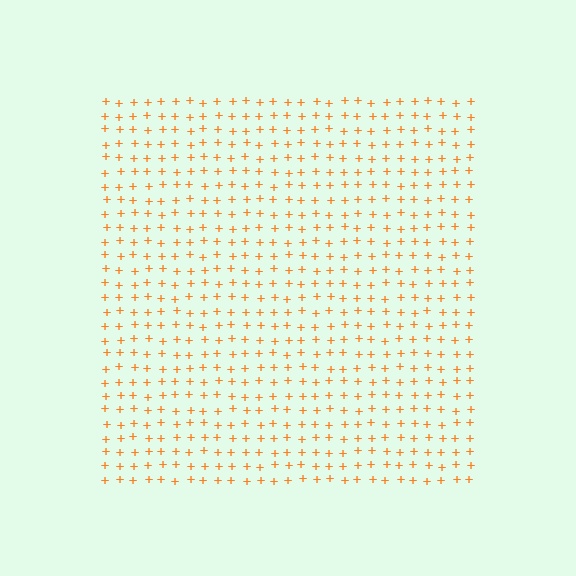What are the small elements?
The small elements are plus signs.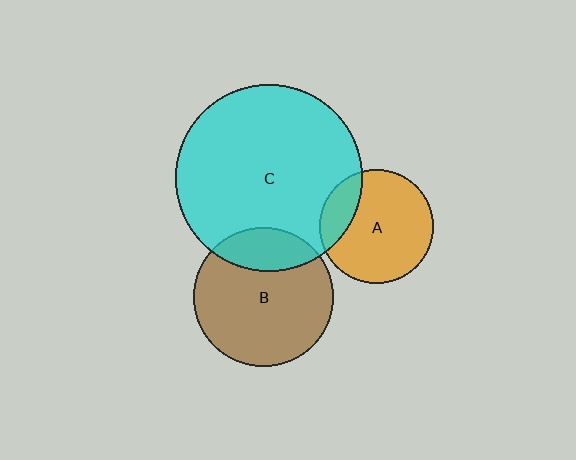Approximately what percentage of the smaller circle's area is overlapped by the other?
Approximately 20%.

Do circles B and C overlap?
Yes.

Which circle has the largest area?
Circle C (cyan).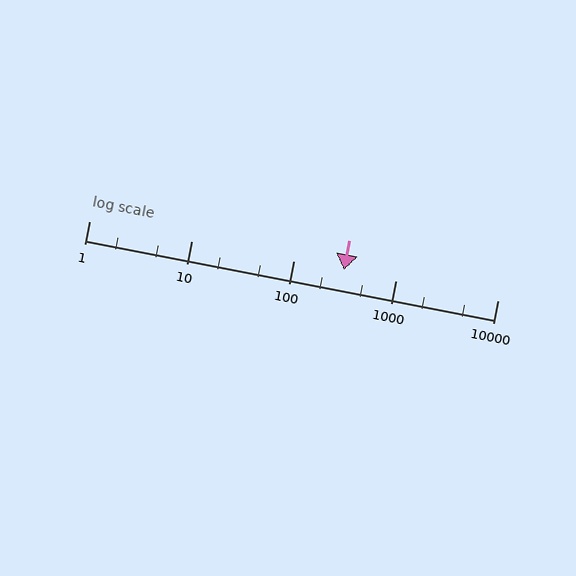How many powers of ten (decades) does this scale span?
The scale spans 4 decades, from 1 to 10000.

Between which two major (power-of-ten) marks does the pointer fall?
The pointer is between 100 and 1000.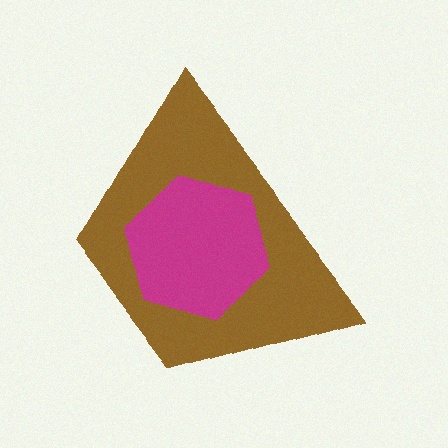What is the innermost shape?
The magenta hexagon.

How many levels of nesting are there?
2.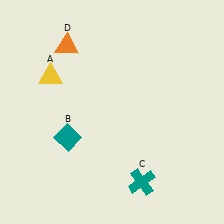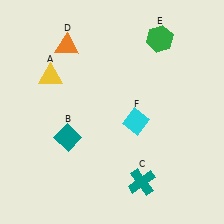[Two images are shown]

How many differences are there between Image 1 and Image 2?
There are 2 differences between the two images.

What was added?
A green hexagon (E), a cyan diamond (F) were added in Image 2.